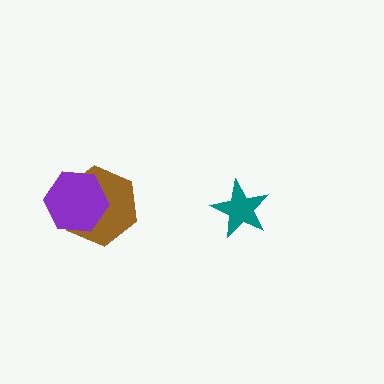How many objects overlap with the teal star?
0 objects overlap with the teal star.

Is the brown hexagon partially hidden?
Yes, it is partially covered by another shape.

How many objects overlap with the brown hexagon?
1 object overlaps with the brown hexagon.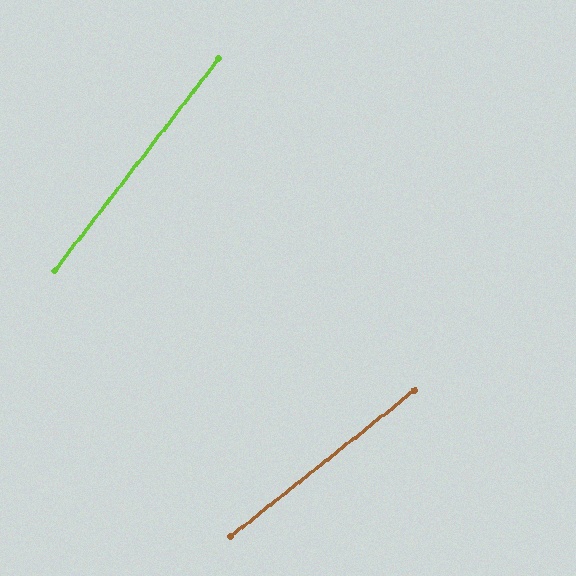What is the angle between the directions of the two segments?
Approximately 14 degrees.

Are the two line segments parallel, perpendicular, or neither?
Neither parallel nor perpendicular — they differ by about 14°.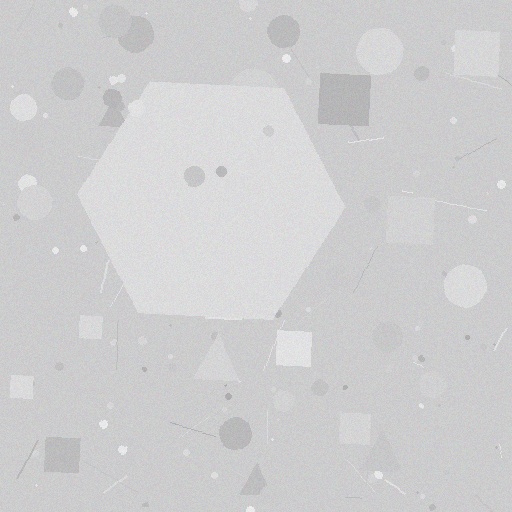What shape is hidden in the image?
A hexagon is hidden in the image.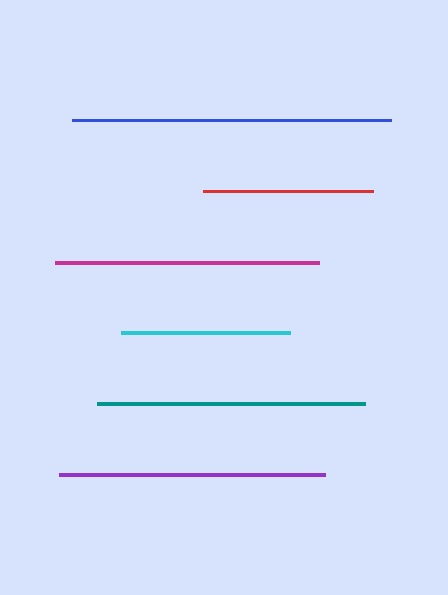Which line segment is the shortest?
The cyan line is the shortest at approximately 170 pixels.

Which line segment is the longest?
The blue line is the longest at approximately 319 pixels.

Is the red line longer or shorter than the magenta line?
The magenta line is longer than the red line.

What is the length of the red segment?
The red segment is approximately 170 pixels long.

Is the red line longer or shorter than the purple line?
The purple line is longer than the red line.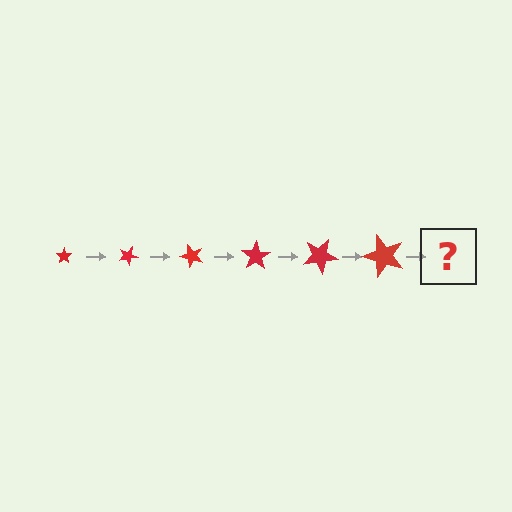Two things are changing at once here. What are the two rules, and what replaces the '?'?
The two rules are that the star grows larger each step and it rotates 25 degrees each step. The '?' should be a star, larger than the previous one and rotated 150 degrees from the start.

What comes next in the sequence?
The next element should be a star, larger than the previous one and rotated 150 degrees from the start.